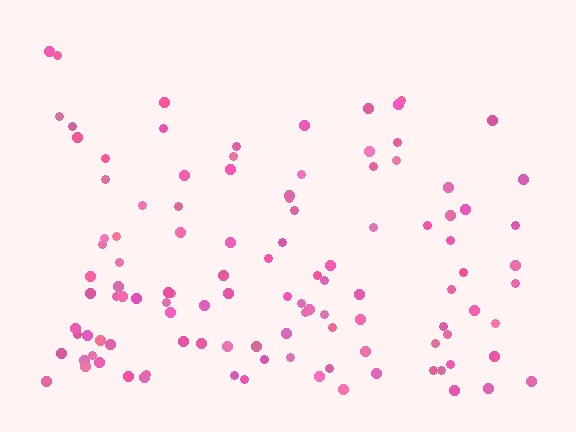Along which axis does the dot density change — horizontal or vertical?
Vertical.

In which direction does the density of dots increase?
From top to bottom, with the bottom side densest.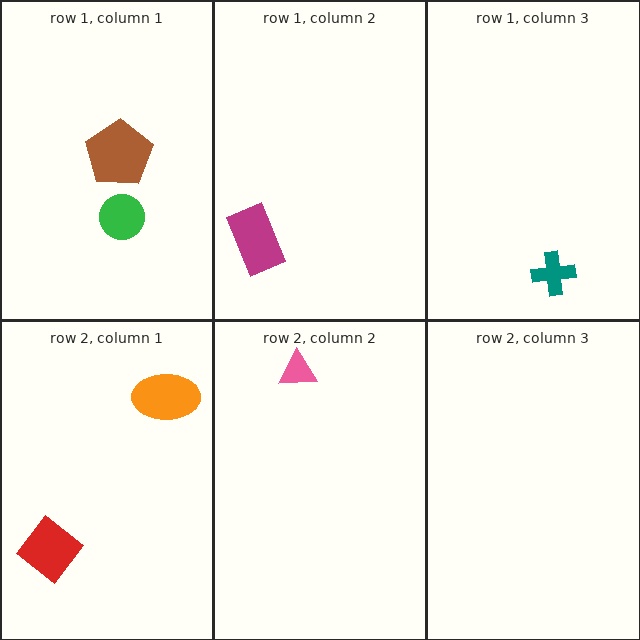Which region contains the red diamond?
The row 2, column 1 region.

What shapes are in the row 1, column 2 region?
The magenta rectangle.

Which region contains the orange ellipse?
The row 2, column 1 region.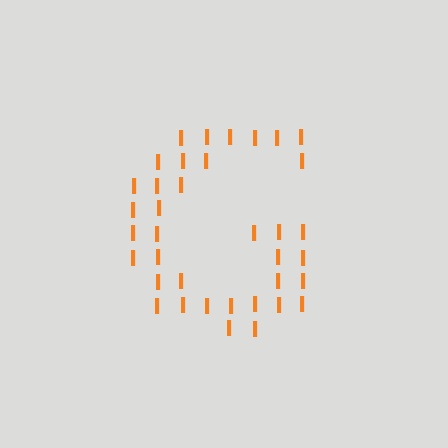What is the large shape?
The large shape is the letter G.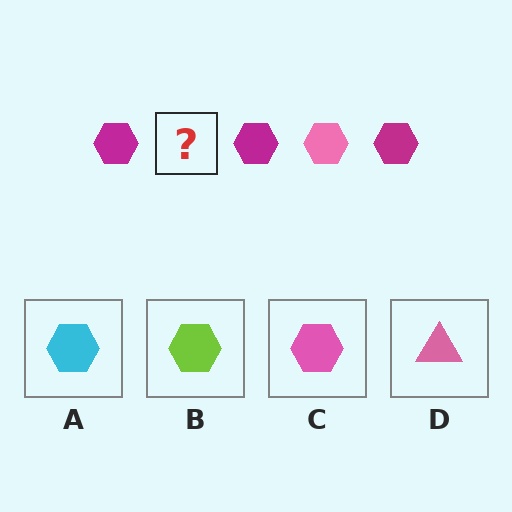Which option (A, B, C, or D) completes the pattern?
C.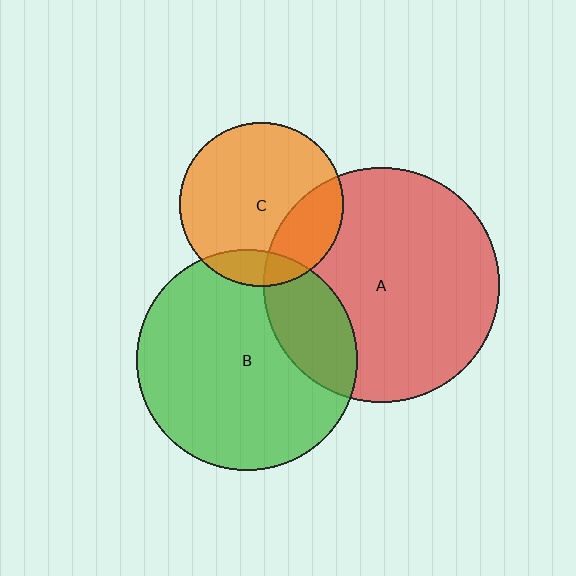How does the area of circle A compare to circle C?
Approximately 2.1 times.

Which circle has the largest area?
Circle A (red).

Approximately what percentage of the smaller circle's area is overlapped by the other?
Approximately 25%.